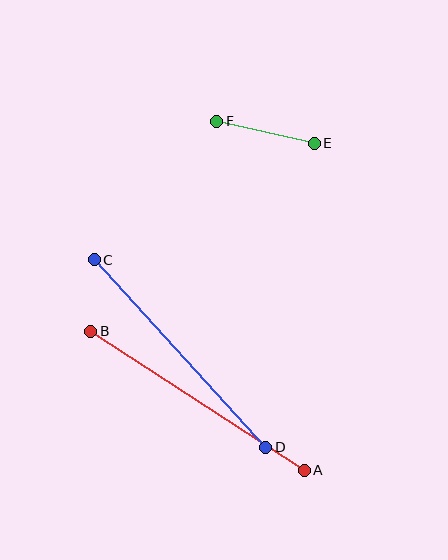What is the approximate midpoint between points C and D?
The midpoint is at approximately (180, 353) pixels.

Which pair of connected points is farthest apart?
Points A and B are farthest apart.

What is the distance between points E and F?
The distance is approximately 100 pixels.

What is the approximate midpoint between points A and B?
The midpoint is at approximately (198, 401) pixels.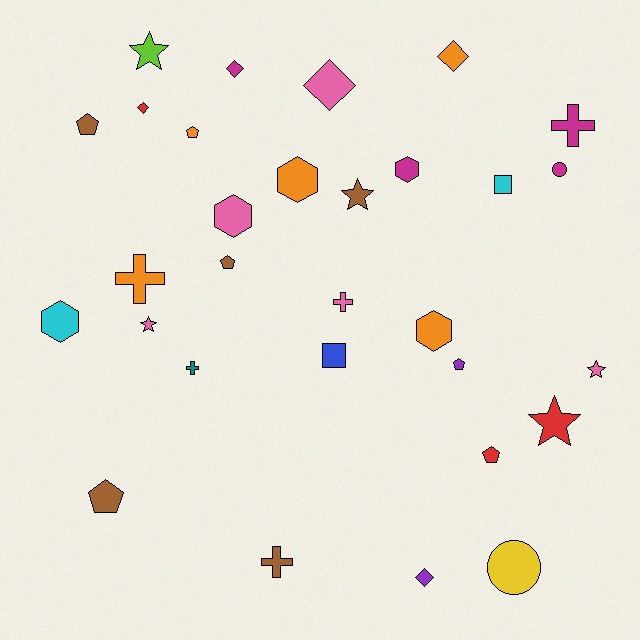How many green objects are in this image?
There are no green objects.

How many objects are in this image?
There are 30 objects.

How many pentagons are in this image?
There are 6 pentagons.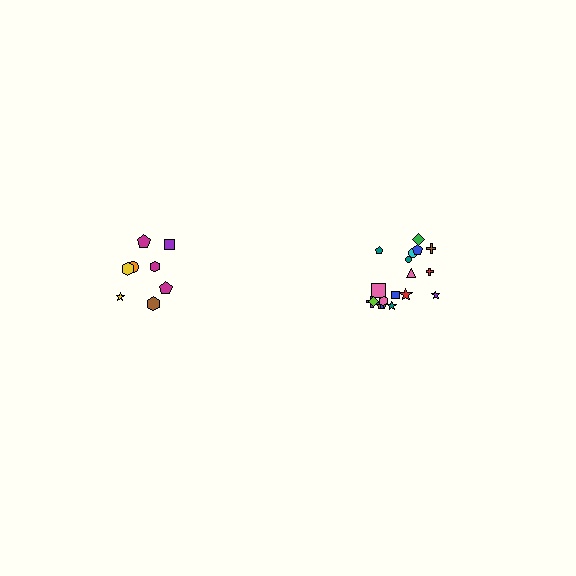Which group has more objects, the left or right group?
The right group.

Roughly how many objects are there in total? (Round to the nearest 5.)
Roughly 25 objects in total.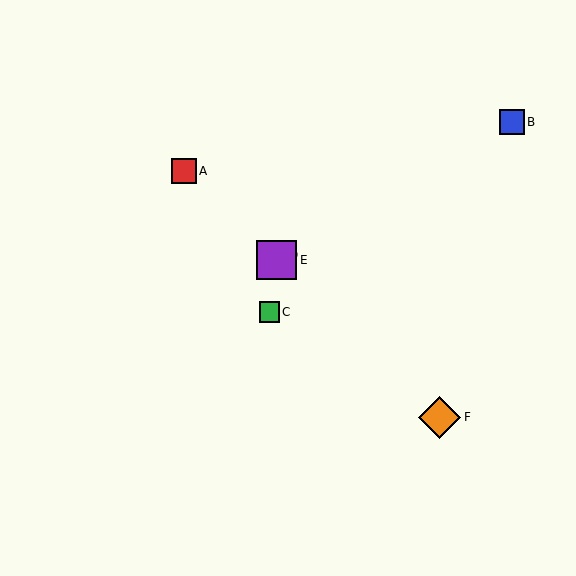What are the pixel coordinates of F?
Object F is at (440, 417).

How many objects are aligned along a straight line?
4 objects (A, D, E, F) are aligned along a straight line.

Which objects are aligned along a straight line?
Objects A, D, E, F are aligned along a straight line.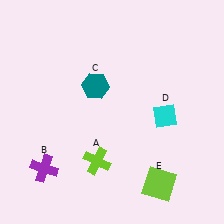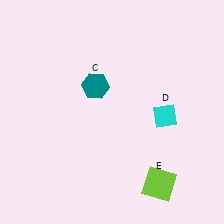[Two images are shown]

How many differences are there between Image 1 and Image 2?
There are 2 differences between the two images.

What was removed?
The lime cross (A), the purple cross (B) were removed in Image 2.